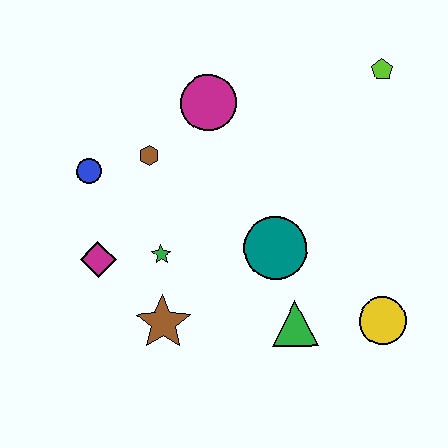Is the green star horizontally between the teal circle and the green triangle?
No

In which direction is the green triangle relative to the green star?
The green triangle is to the right of the green star.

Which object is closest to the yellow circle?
The green triangle is closest to the yellow circle.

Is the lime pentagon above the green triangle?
Yes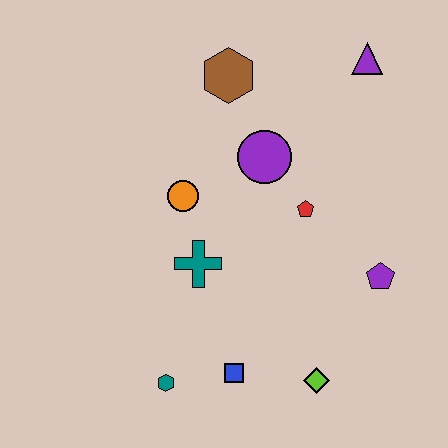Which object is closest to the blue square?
The teal hexagon is closest to the blue square.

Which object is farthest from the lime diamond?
The purple triangle is farthest from the lime diamond.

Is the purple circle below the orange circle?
No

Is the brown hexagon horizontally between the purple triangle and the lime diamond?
No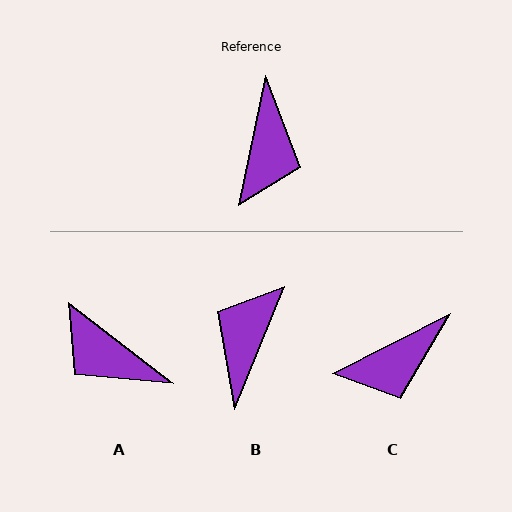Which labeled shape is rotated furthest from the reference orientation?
B, about 170 degrees away.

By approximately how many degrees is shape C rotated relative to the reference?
Approximately 51 degrees clockwise.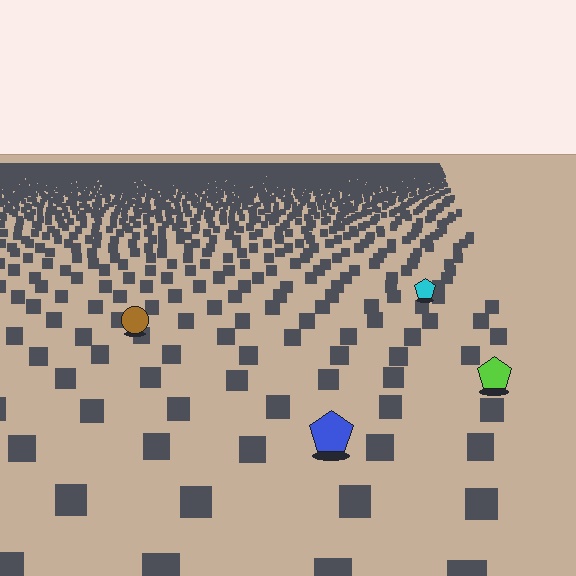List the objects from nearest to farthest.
From nearest to farthest: the blue pentagon, the lime pentagon, the brown circle, the cyan pentagon.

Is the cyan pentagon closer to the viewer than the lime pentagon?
No. The lime pentagon is closer — you can tell from the texture gradient: the ground texture is coarser near it.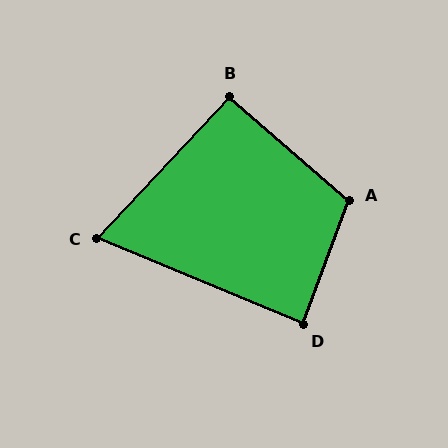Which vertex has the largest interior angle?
A, at approximately 110 degrees.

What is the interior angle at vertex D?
Approximately 88 degrees (approximately right).